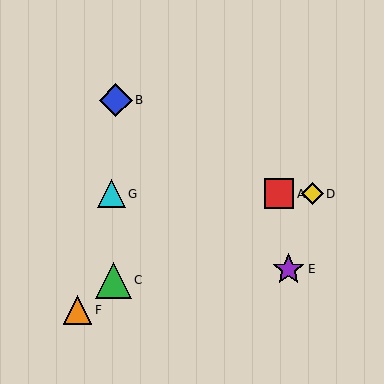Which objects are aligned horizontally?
Objects A, D, G are aligned horizontally.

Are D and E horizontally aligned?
No, D is at y≈194 and E is at y≈269.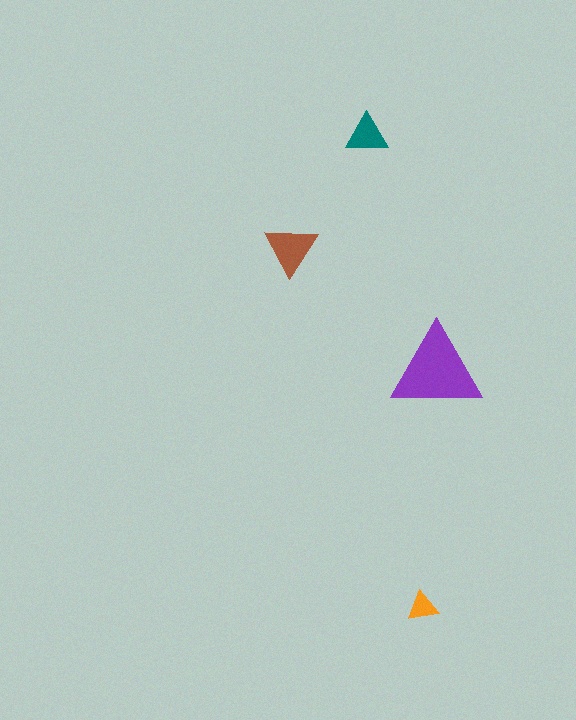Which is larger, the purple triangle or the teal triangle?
The purple one.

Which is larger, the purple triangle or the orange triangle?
The purple one.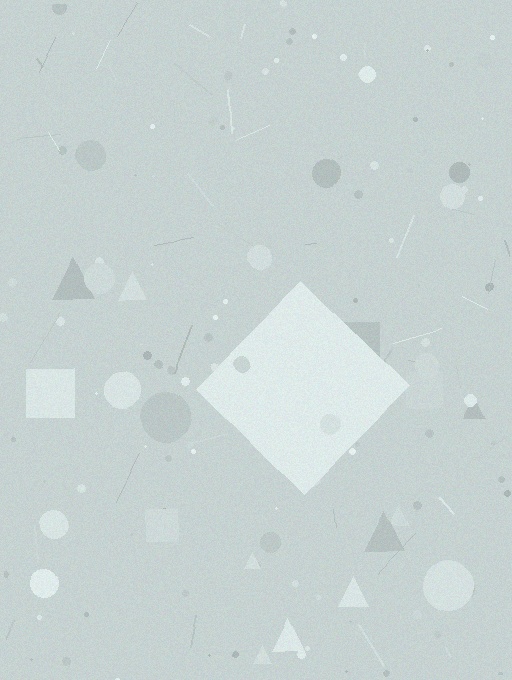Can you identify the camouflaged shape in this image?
The camouflaged shape is a diamond.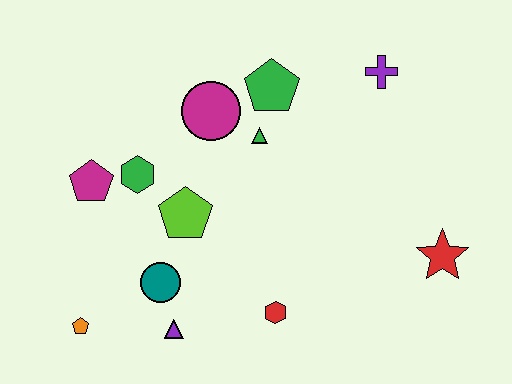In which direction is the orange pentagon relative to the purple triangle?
The orange pentagon is to the left of the purple triangle.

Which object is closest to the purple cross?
The green pentagon is closest to the purple cross.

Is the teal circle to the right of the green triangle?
No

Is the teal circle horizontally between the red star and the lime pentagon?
No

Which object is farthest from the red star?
The orange pentagon is farthest from the red star.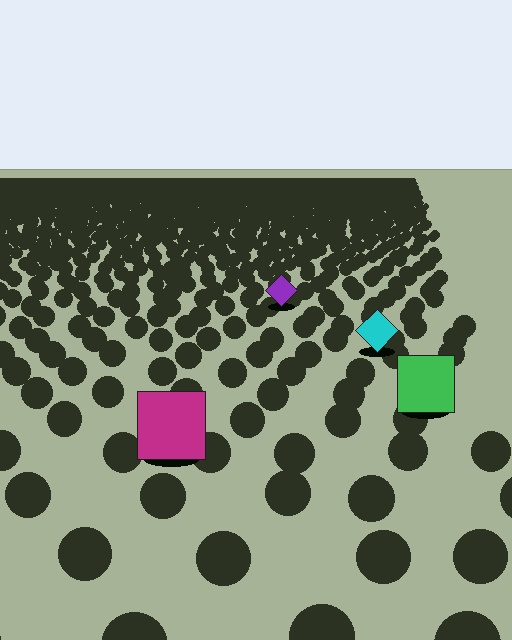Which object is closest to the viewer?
The magenta square is closest. The texture marks near it are larger and more spread out.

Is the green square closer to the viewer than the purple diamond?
Yes. The green square is closer — you can tell from the texture gradient: the ground texture is coarser near it.